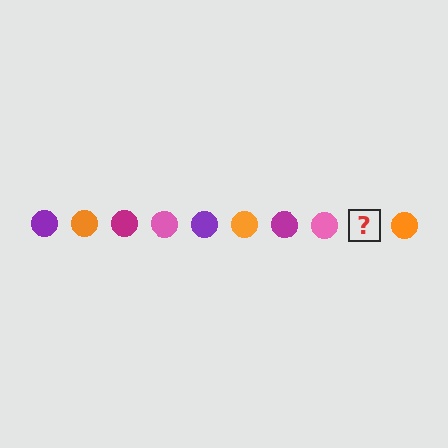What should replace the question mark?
The question mark should be replaced with a purple circle.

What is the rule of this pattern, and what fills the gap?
The rule is that the pattern cycles through purple, orange, magenta, pink circles. The gap should be filled with a purple circle.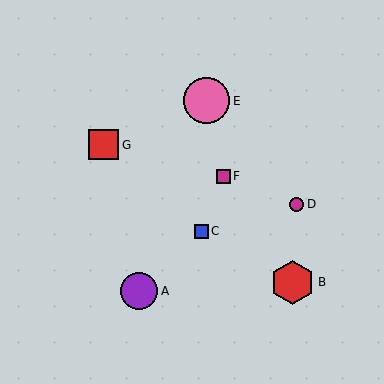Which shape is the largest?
The pink circle (labeled E) is the largest.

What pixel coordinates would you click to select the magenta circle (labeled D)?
Click at (297, 204) to select the magenta circle D.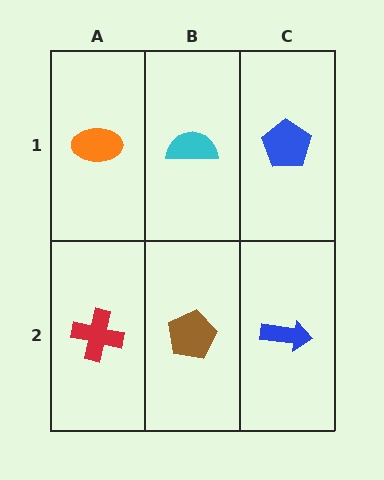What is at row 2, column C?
A blue arrow.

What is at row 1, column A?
An orange ellipse.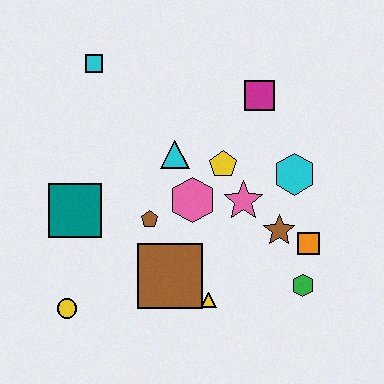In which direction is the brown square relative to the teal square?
The brown square is to the right of the teal square.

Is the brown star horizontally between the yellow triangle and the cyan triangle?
No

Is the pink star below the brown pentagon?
No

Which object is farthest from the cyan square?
The green hexagon is farthest from the cyan square.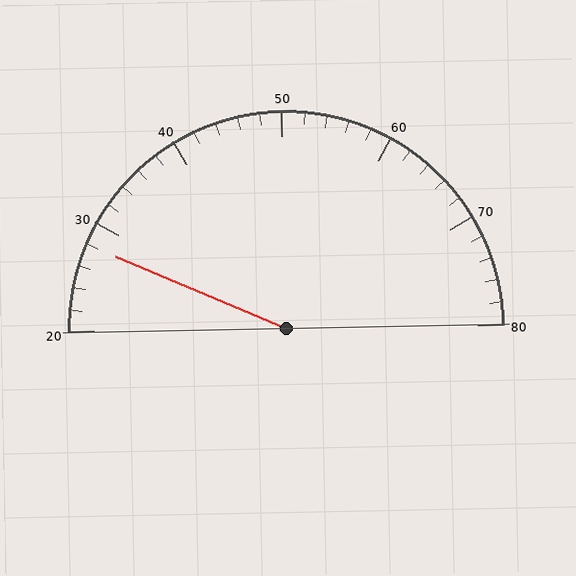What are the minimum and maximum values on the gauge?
The gauge ranges from 20 to 80.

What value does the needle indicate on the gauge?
The needle indicates approximately 28.